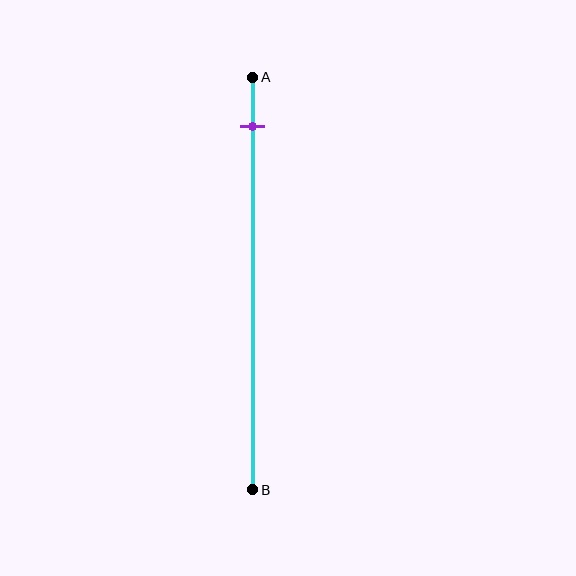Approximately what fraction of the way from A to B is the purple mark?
The purple mark is approximately 10% of the way from A to B.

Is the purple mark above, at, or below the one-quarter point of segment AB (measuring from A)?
The purple mark is above the one-quarter point of segment AB.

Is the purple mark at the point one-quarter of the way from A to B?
No, the mark is at about 10% from A, not at the 25% one-quarter point.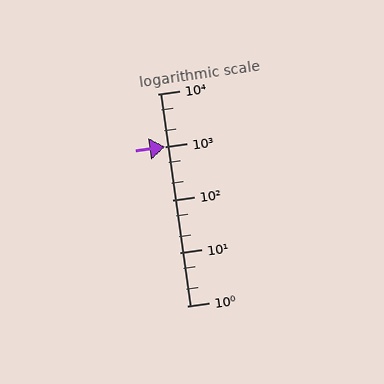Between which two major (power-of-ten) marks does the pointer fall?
The pointer is between 1000 and 10000.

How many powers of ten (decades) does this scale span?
The scale spans 4 decades, from 1 to 10000.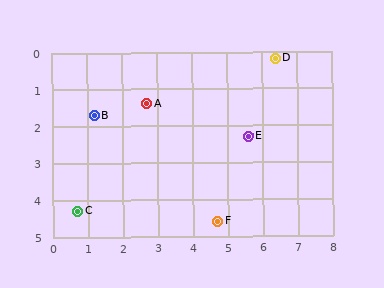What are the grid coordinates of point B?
Point B is at approximately (1.2, 1.7).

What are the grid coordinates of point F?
Point F is at approximately (4.7, 4.6).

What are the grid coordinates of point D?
Point D is at approximately (6.4, 0.2).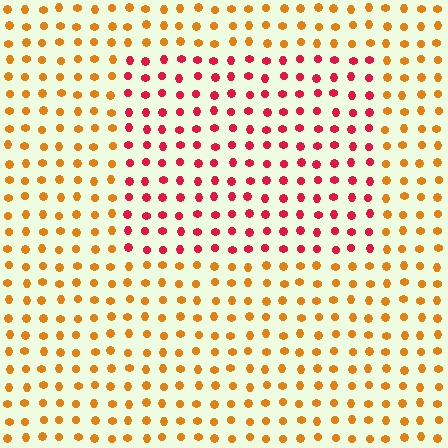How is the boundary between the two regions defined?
The boundary is defined purely by a slight shift in hue (about 46 degrees). Spacing, size, and orientation are identical on both sides.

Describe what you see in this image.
The image is filled with small orange elements in a uniform arrangement. A rectangle-shaped region is visible where the elements are tinted to a slightly different hue, forming a subtle color boundary.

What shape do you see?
I see a rectangle.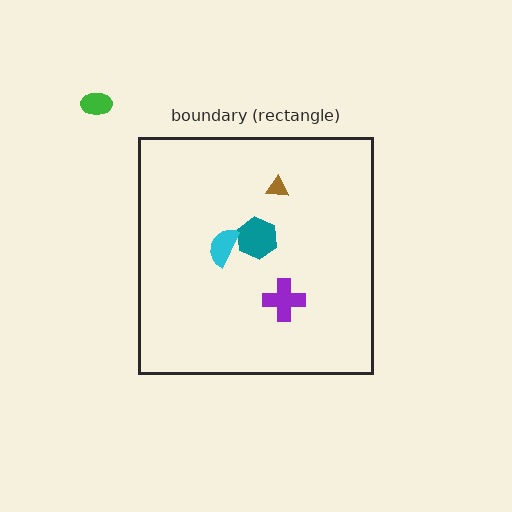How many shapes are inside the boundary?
4 inside, 1 outside.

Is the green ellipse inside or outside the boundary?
Outside.